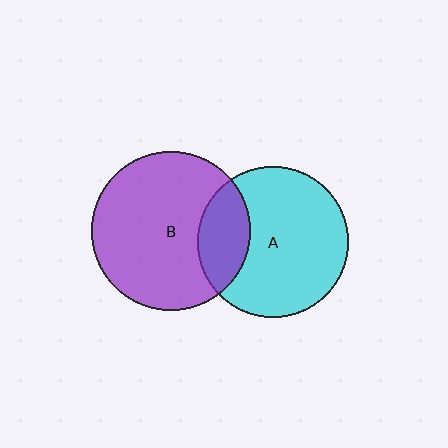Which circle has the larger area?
Circle B (purple).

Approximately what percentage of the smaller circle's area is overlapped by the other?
Approximately 25%.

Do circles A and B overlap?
Yes.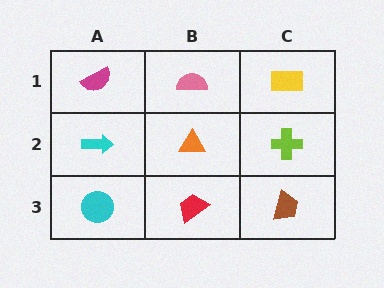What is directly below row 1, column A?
A cyan arrow.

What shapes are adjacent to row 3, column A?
A cyan arrow (row 2, column A), a red trapezoid (row 3, column B).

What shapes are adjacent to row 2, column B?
A pink semicircle (row 1, column B), a red trapezoid (row 3, column B), a cyan arrow (row 2, column A), a lime cross (row 2, column C).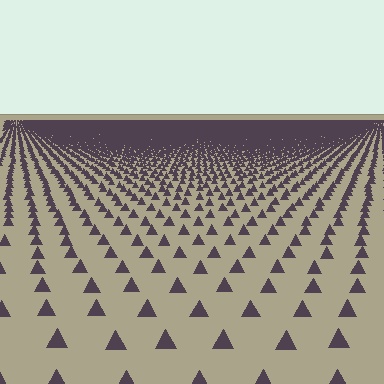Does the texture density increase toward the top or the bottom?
Density increases toward the top.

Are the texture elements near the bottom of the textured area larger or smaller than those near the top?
Larger. Near the bottom, elements are closer to the viewer and appear at a bigger on-screen size.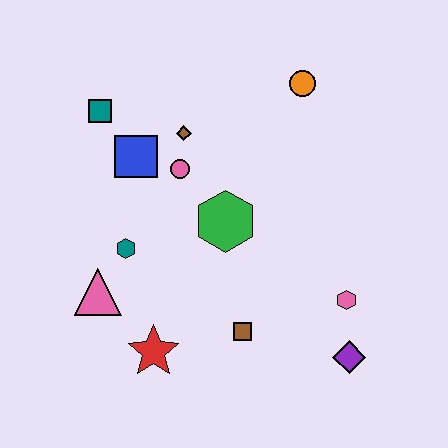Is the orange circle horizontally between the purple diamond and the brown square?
Yes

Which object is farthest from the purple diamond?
The teal square is farthest from the purple diamond.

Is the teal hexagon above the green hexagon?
No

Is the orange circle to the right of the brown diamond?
Yes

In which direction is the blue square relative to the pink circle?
The blue square is to the left of the pink circle.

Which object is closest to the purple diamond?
The pink hexagon is closest to the purple diamond.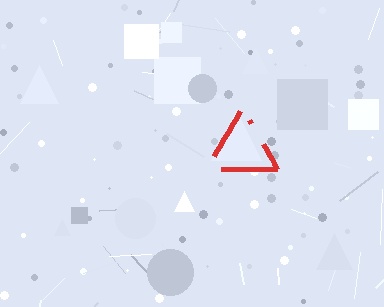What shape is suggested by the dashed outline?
The dashed outline suggests a triangle.